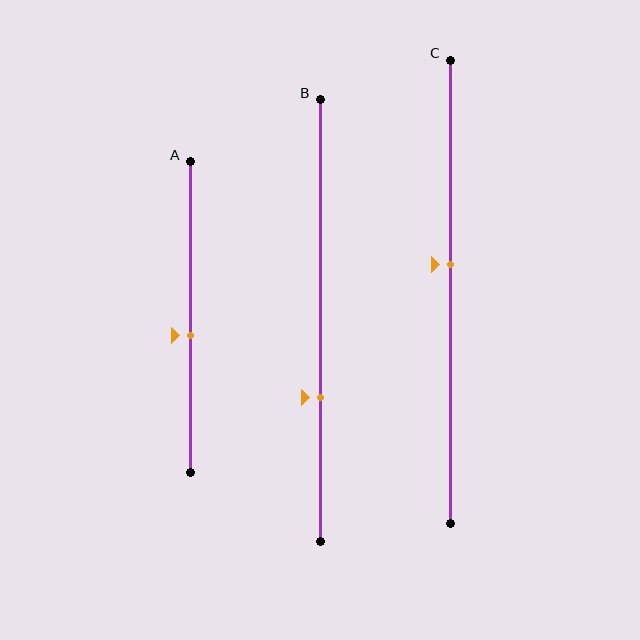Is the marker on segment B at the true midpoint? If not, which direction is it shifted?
No, the marker on segment B is shifted downward by about 17% of the segment length.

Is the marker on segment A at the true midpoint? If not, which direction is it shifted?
No, the marker on segment A is shifted downward by about 6% of the segment length.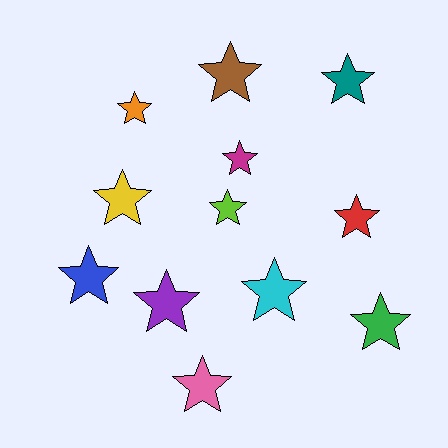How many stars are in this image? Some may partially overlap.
There are 12 stars.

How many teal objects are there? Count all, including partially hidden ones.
There is 1 teal object.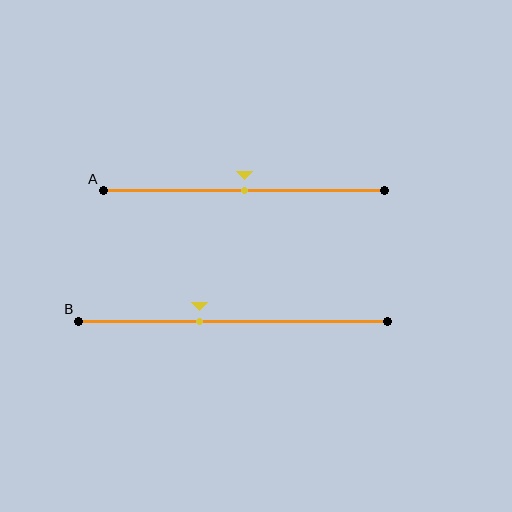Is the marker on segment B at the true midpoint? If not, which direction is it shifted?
No, the marker on segment B is shifted to the left by about 11% of the segment length.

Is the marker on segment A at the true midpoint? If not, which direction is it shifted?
Yes, the marker on segment A is at the true midpoint.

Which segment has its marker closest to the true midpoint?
Segment A has its marker closest to the true midpoint.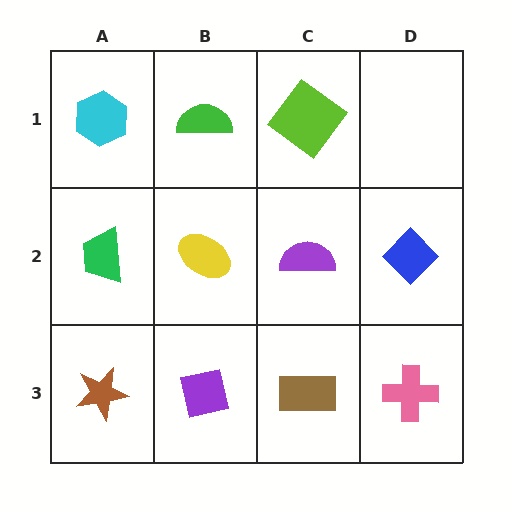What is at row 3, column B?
A purple square.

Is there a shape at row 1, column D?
No, that cell is empty.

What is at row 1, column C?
A lime diamond.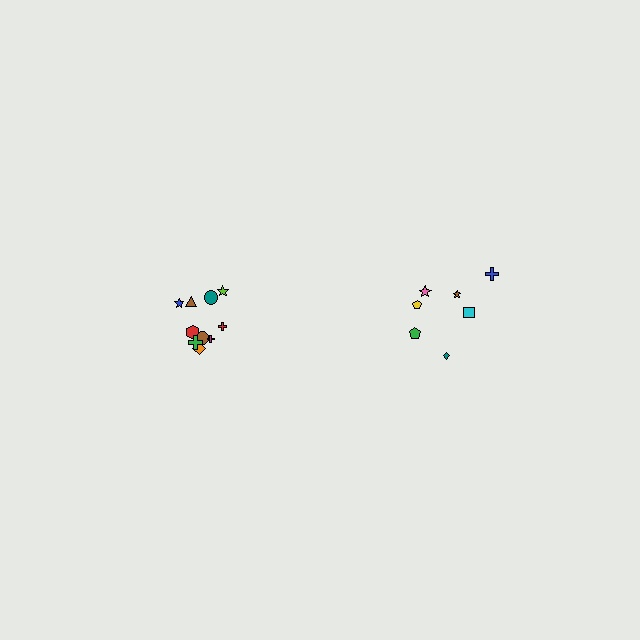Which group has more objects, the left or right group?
The left group.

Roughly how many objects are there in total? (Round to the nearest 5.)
Roughly 15 objects in total.